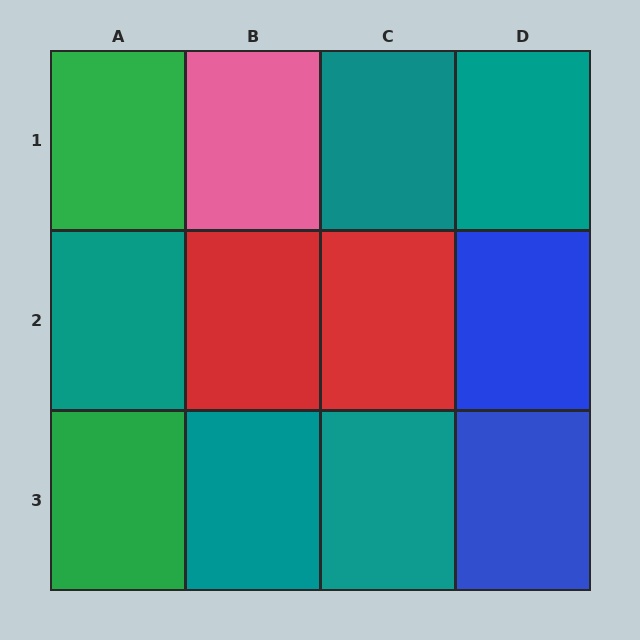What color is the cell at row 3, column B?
Teal.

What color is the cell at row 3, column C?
Teal.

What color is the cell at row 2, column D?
Blue.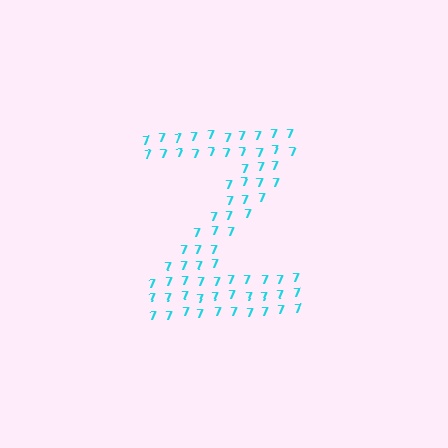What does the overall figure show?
The overall figure shows the letter Z.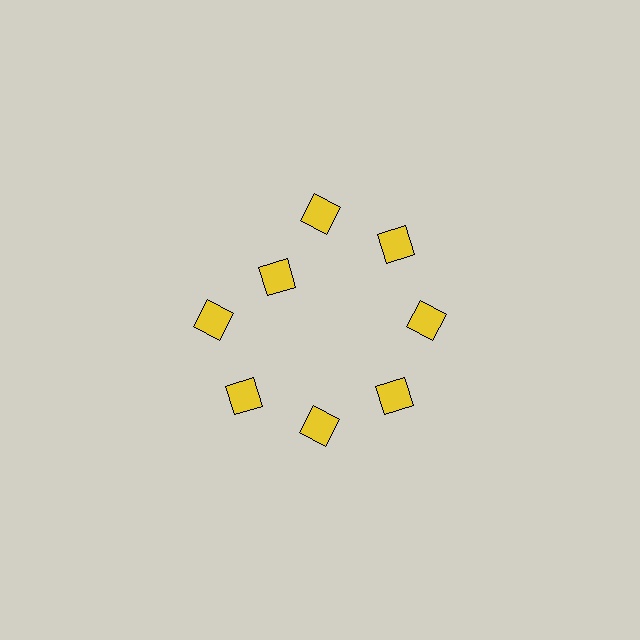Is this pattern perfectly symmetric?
No. The 8 yellow diamonds are arranged in a ring, but one element near the 10 o'clock position is pulled inward toward the center, breaking the 8-fold rotational symmetry.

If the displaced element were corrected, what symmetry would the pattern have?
It would have 8-fold rotational symmetry — the pattern would map onto itself every 45 degrees.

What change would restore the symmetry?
The symmetry would be restored by moving it outward, back onto the ring so that all 8 diamonds sit at equal angles and equal distance from the center.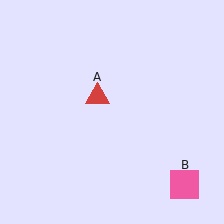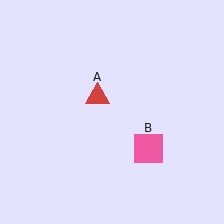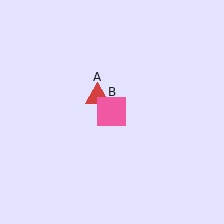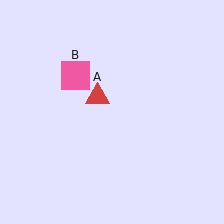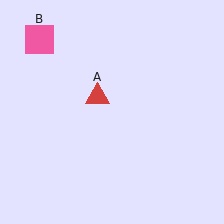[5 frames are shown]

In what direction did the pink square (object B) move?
The pink square (object B) moved up and to the left.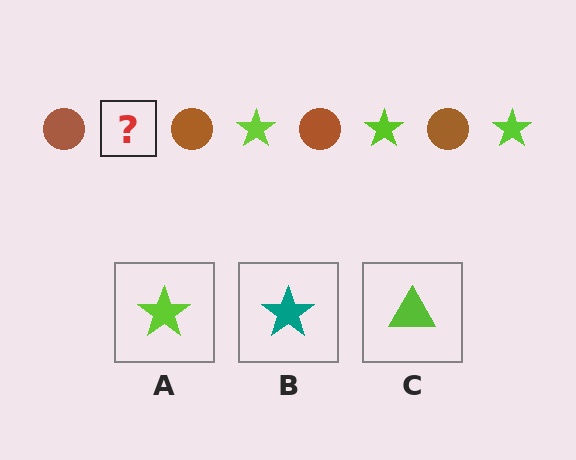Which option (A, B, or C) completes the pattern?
A.